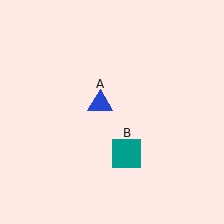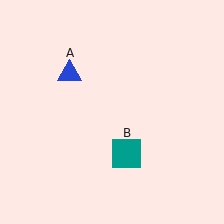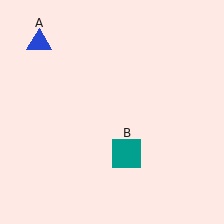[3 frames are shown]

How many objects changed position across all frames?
1 object changed position: blue triangle (object A).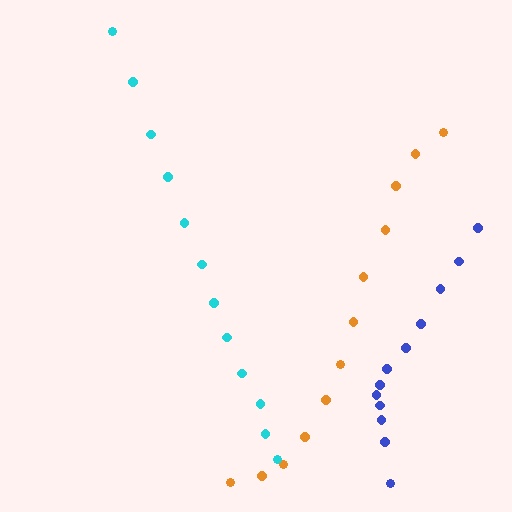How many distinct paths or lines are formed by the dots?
There are 3 distinct paths.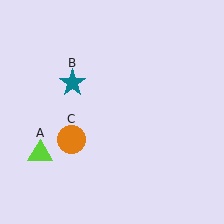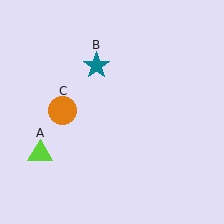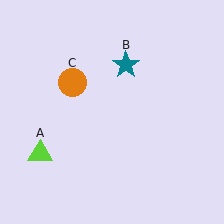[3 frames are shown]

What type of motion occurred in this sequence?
The teal star (object B), orange circle (object C) rotated clockwise around the center of the scene.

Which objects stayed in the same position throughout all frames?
Lime triangle (object A) remained stationary.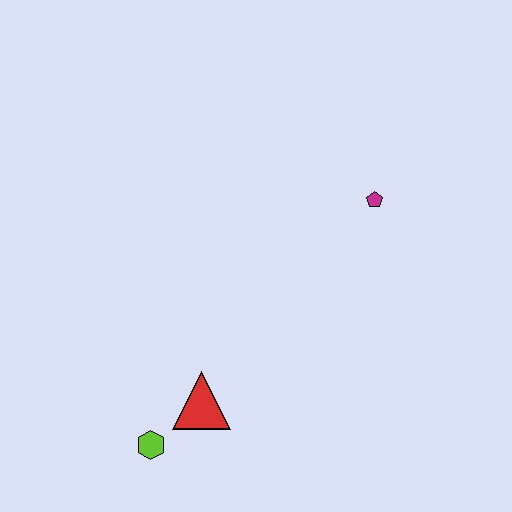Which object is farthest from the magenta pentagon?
The lime hexagon is farthest from the magenta pentagon.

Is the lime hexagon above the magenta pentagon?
No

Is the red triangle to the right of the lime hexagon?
Yes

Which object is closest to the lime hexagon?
The red triangle is closest to the lime hexagon.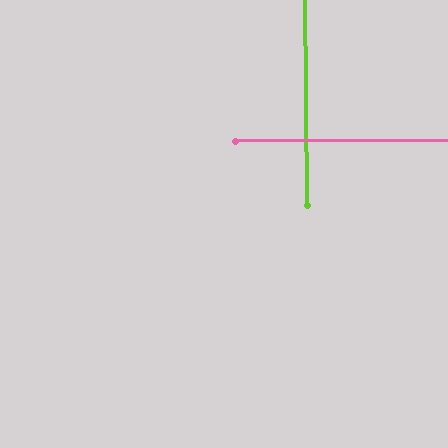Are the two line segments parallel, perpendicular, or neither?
Perpendicular — they meet at approximately 89°.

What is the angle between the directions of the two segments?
Approximately 89 degrees.